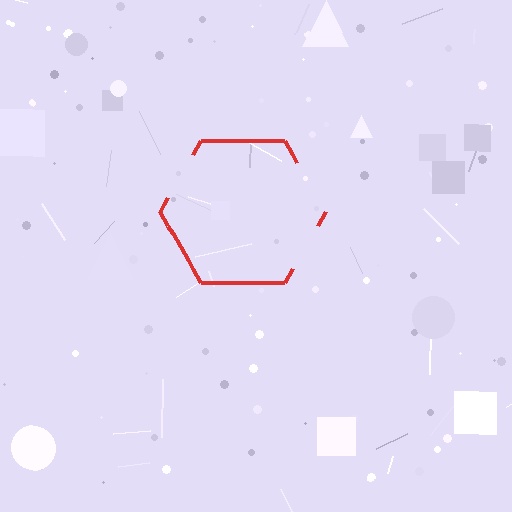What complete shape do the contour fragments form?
The contour fragments form a hexagon.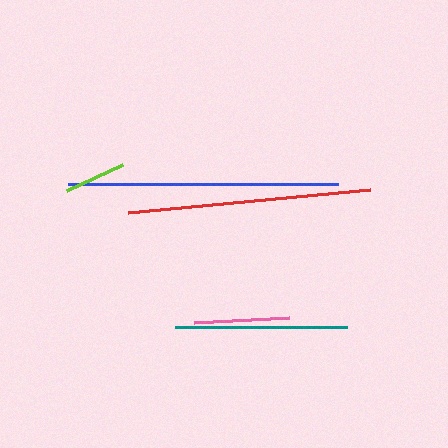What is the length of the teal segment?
The teal segment is approximately 173 pixels long.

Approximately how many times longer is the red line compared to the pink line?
The red line is approximately 2.6 times the length of the pink line.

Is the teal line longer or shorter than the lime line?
The teal line is longer than the lime line.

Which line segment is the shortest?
The lime line is the shortest at approximately 61 pixels.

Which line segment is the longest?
The blue line is the longest at approximately 270 pixels.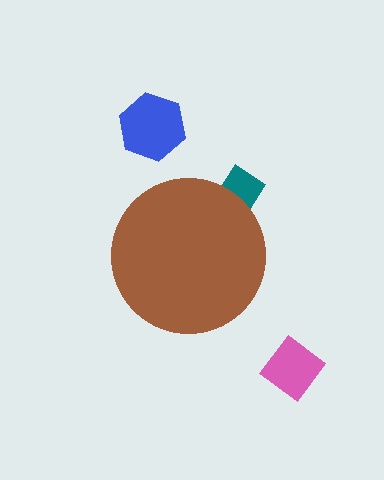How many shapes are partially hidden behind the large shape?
1 shape is partially hidden.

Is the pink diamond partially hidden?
No, the pink diamond is fully visible.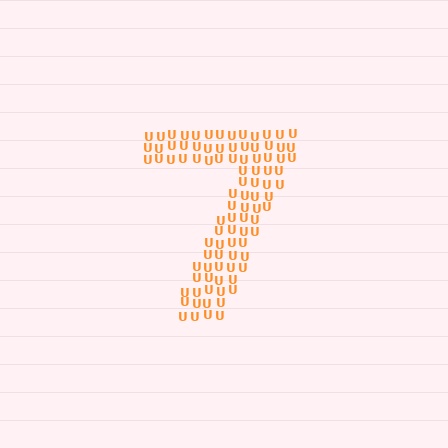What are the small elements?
The small elements are letter U's.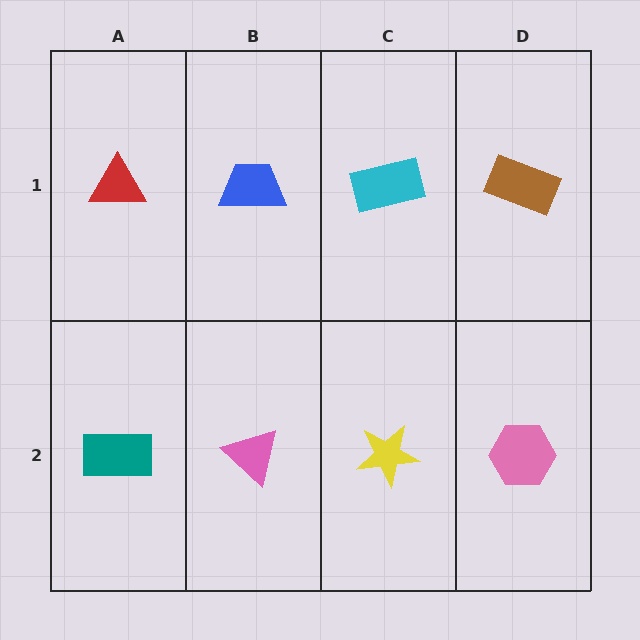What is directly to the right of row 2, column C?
A pink hexagon.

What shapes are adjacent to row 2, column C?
A cyan rectangle (row 1, column C), a pink triangle (row 2, column B), a pink hexagon (row 2, column D).